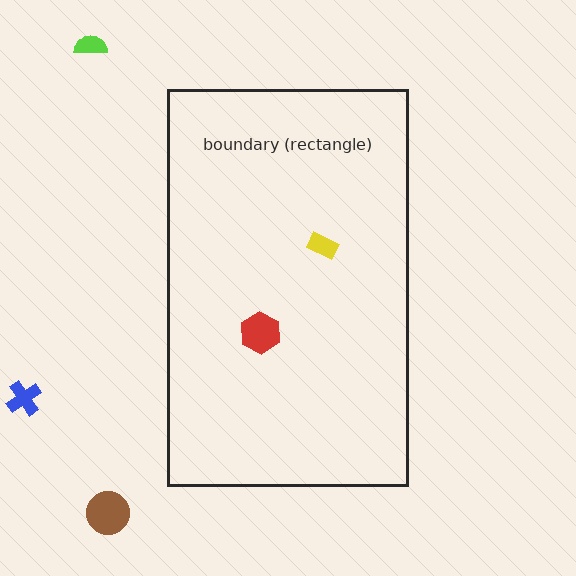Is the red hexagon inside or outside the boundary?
Inside.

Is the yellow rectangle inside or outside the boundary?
Inside.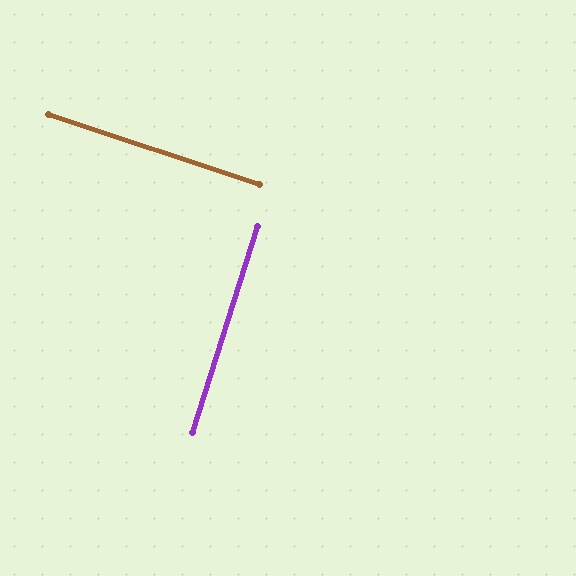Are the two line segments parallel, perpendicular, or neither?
Perpendicular — they meet at approximately 89°.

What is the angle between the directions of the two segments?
Approximately 89 degrees.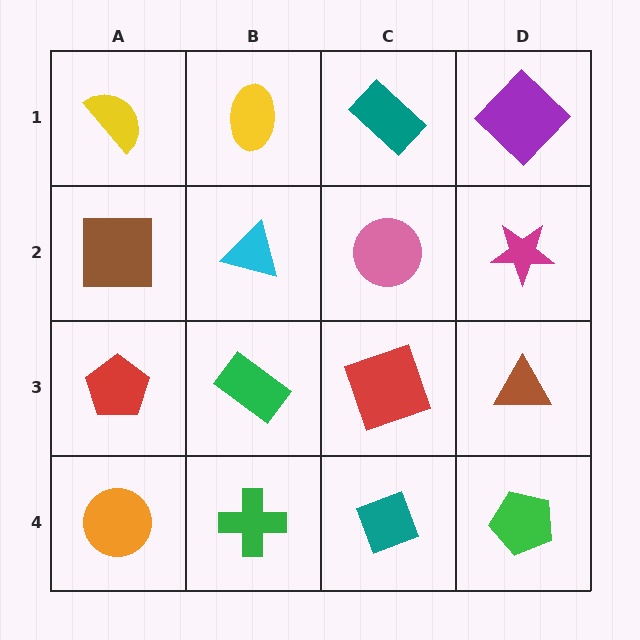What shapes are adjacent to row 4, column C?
A red square (row 3, column C), a green cross (row 4, column B), a green pentagon (row 4, column D).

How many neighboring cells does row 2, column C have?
4.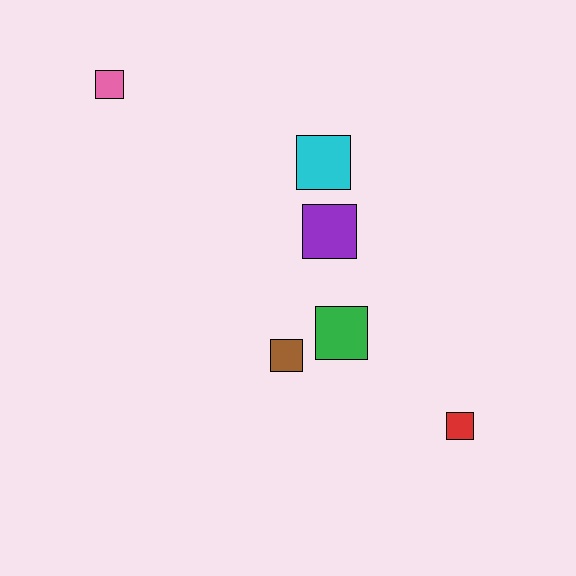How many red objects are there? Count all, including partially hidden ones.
There is 1 red object.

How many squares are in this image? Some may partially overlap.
There are 6 squares.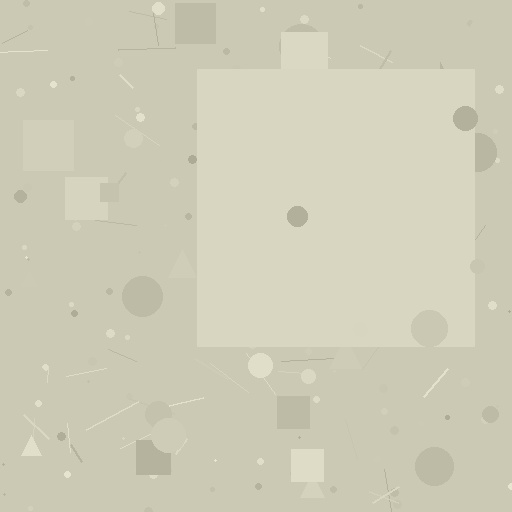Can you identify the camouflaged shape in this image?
The camouflaged shape is a square.